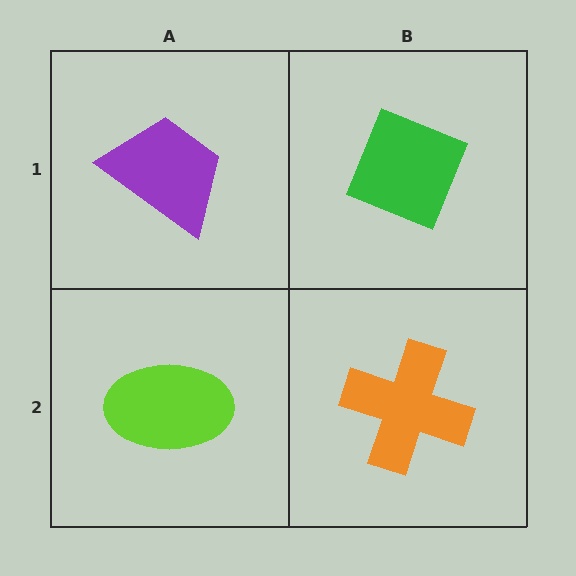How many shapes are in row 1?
2 shapes.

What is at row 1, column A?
A purple trapezoid.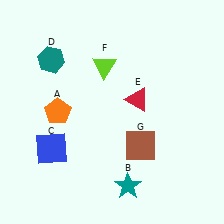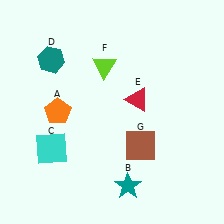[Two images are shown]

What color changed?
The square (C) changed from blue in Image 1 to cyan in Image 2.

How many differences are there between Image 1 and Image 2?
There is 1 difference between the two images.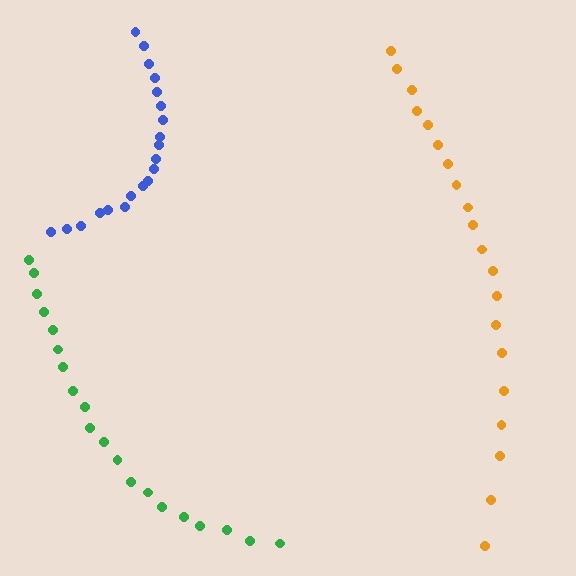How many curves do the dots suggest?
There are 3 distinct paths.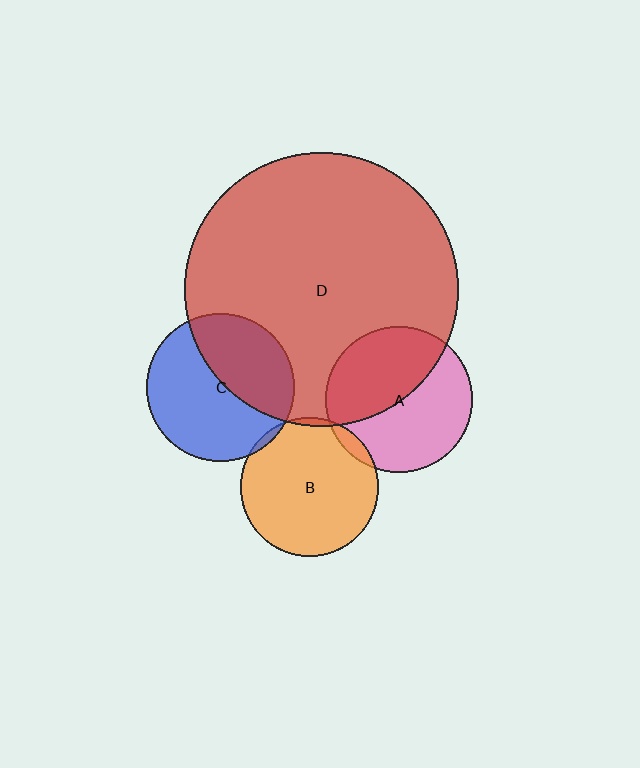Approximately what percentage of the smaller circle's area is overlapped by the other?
Approximately 5%.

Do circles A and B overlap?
Yes.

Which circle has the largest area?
Circle D (red).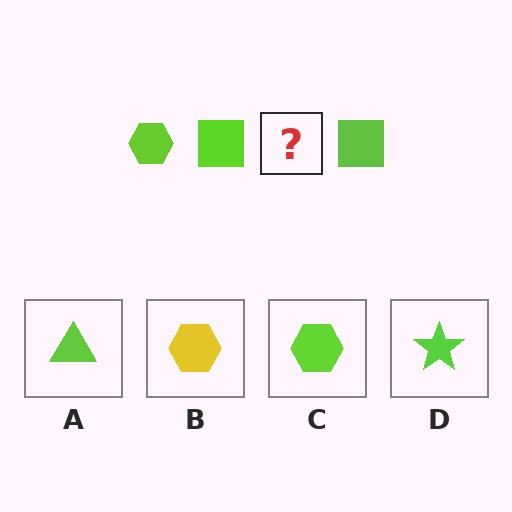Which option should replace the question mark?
Option C.